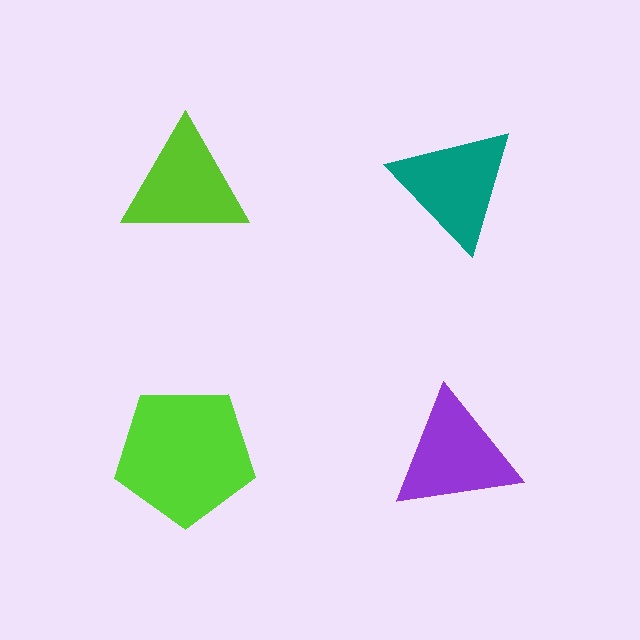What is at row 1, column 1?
A lime triangle.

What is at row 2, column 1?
A lime pentagon.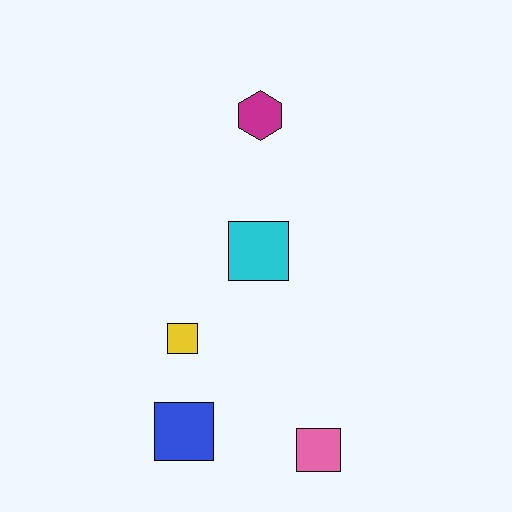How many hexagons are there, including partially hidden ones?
There is 1 hexagon.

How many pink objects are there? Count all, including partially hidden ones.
There is 1 pink object.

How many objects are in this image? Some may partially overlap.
There are 5 objects.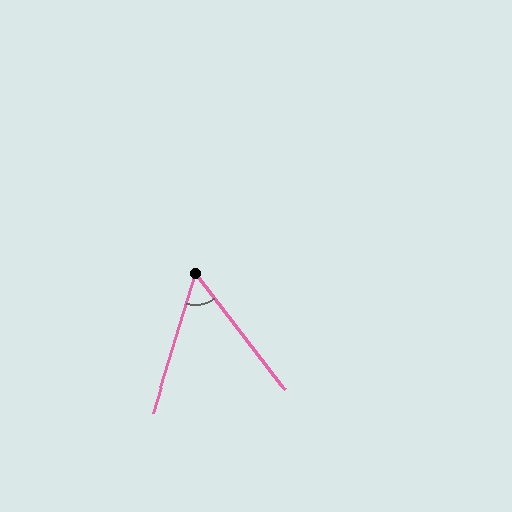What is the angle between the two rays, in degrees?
Approximately 54 degrees.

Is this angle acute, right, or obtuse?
It is acute.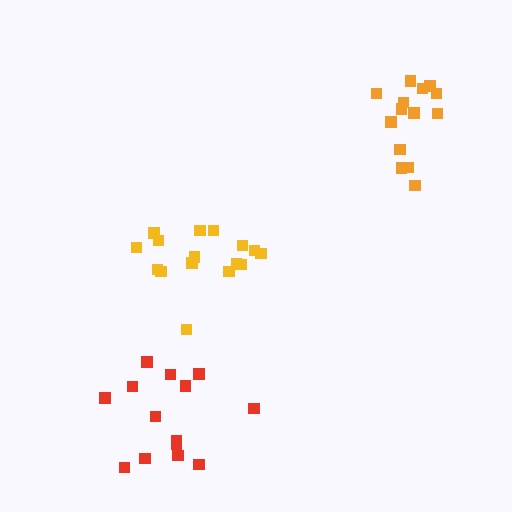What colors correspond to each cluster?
The clusters are colored: yellow, red, orange.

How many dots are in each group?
Group 1: 16 dots, Group 2: 14 dots, Group 3: 14 dots (44 total).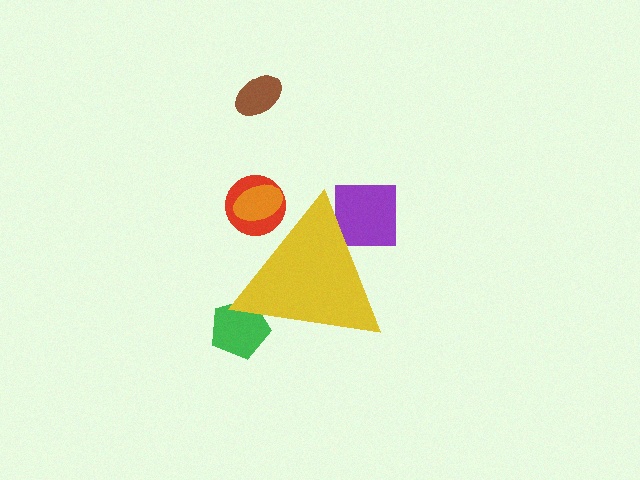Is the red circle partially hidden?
Yes, the red circle is partially hidden behind the yellow triangle.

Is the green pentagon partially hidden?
Yes, the green pentagon is partially hidden behind the yellow triangle.